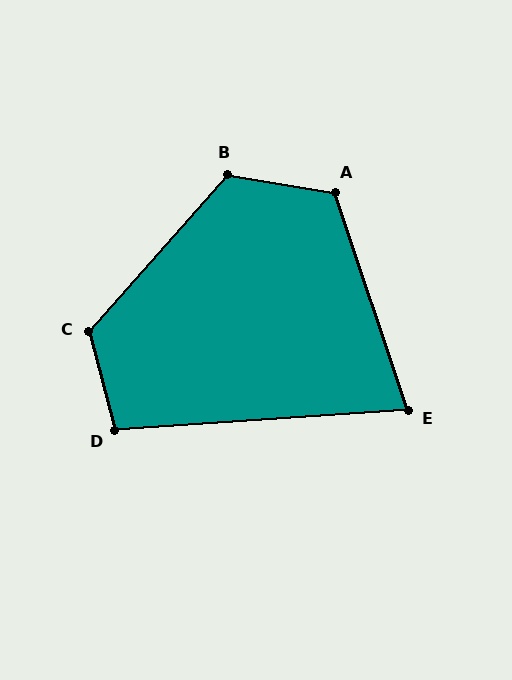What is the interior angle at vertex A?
Approximately 118 degrees (obtuse).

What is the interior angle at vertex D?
Approximately 101 degrees (obtuse).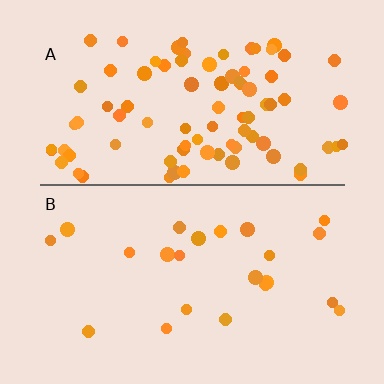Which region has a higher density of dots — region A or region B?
A (the top).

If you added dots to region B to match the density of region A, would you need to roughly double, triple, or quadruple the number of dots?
Approximately quadruple.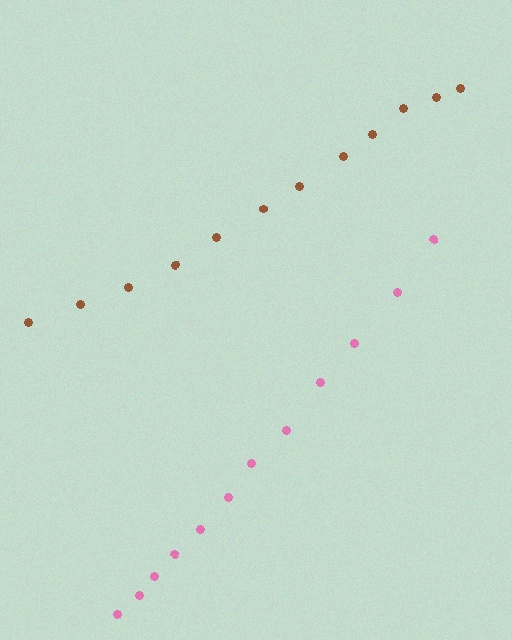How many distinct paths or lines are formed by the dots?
There are 2 distinct paths.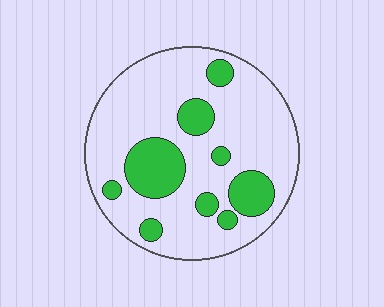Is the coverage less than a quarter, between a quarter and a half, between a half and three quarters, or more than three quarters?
Less than a quarter.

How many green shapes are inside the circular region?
9.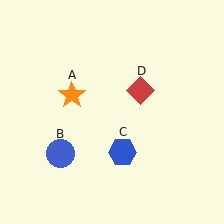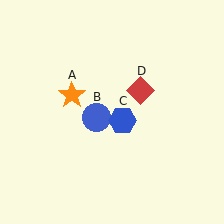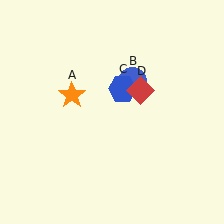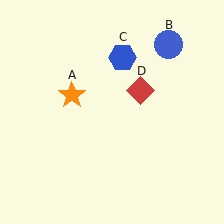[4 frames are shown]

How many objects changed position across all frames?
2 objects changed position: blue circle (object B), blue hexagon (object C).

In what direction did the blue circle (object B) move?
The blue circle (object B) moved up and to the right.